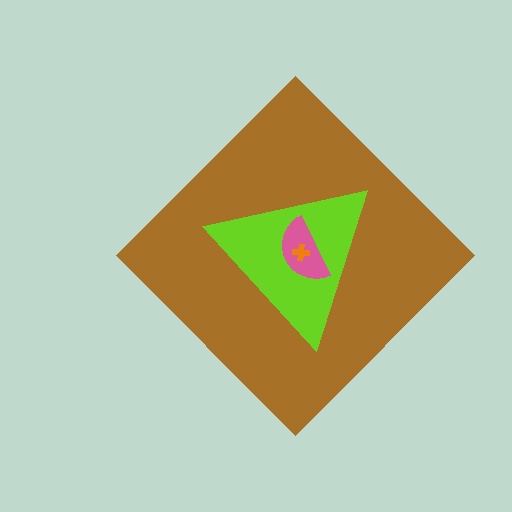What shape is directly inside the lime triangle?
The pink semicircle.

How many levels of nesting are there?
4.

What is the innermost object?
The orange cross.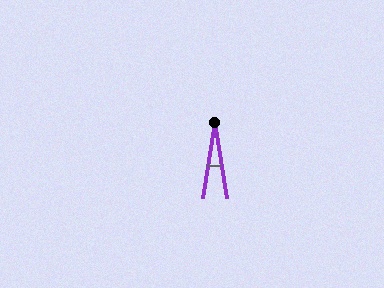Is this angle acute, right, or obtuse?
It is acute.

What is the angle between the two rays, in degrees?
Approximately 18 degrees.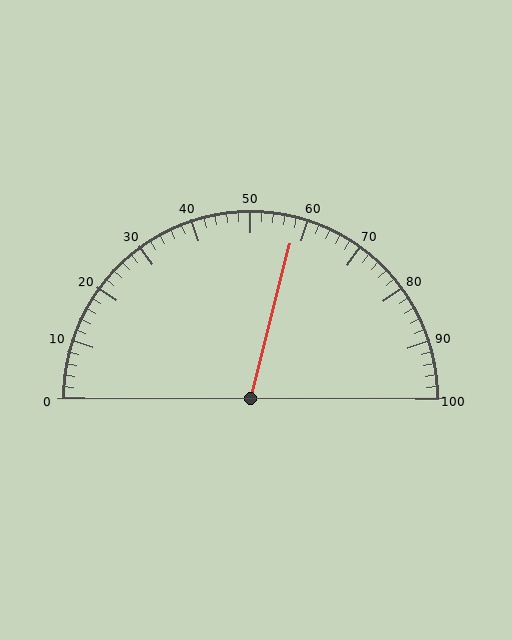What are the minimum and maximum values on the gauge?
The gauge ranges from 0 to 100.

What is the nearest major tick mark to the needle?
The nearest major tick mark is 60.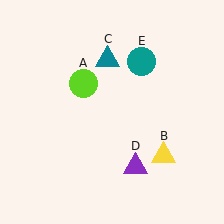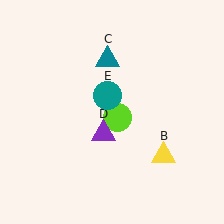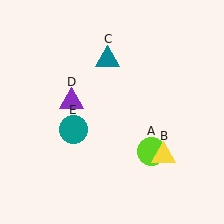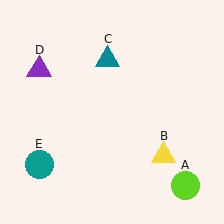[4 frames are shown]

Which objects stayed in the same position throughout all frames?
Yellow triangle (object B) and teal triangle (object C) remained stationary.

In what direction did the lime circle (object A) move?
The lime circle (object A) moved down and to the right.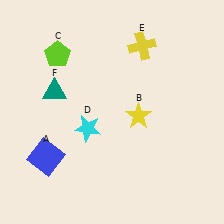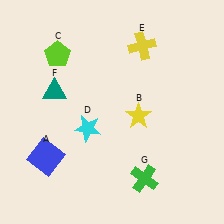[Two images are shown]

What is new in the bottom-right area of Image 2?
A green cross (G) was added in the bottom-right area of Image 2.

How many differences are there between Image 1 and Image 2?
There is 1 difference between the two images.